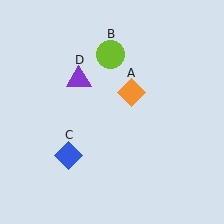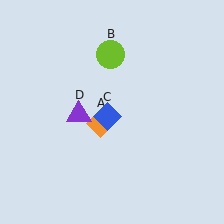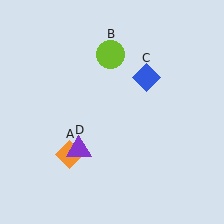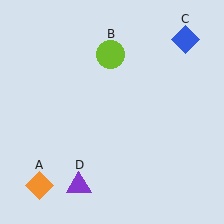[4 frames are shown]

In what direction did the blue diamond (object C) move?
The blue diamond (object C) moved up and to the right.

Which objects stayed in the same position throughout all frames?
Lime circle (object B) remained stationary.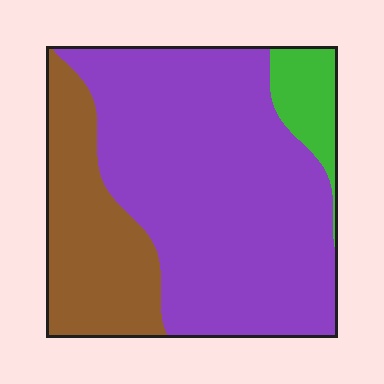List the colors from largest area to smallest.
From largest to smallest: purple, brown, green.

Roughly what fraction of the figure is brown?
Brown covers roughly 25% of the figure.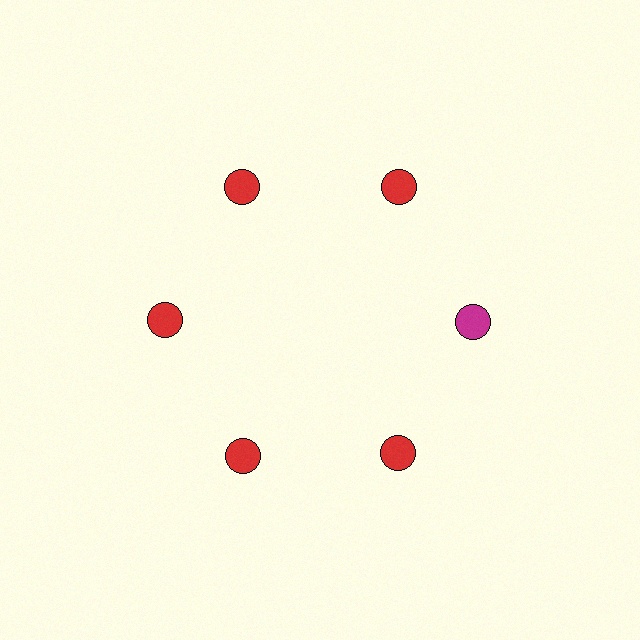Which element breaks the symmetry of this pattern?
The magenta circle at roughly the 3 o'clock position breaks the symmetry. All other shapes are red circles.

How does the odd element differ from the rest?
It has a different color: magenta instead of red.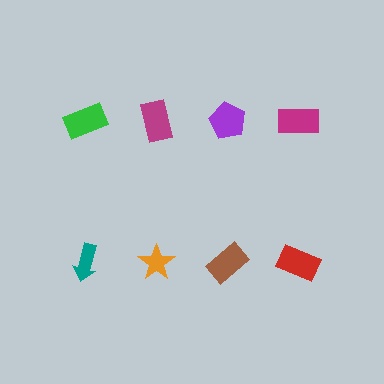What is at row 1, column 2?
A magenta rectangle.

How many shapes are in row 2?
4 shapes.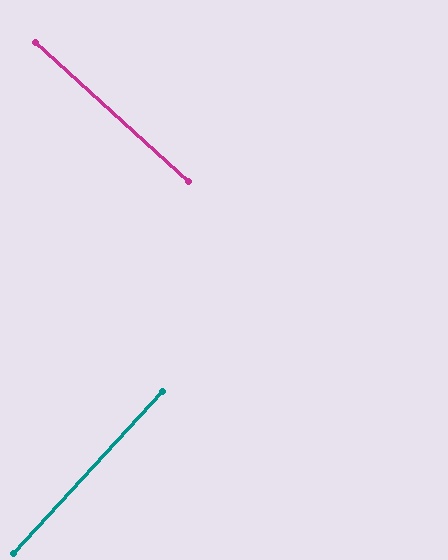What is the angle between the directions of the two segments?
Approximately 90 degrees.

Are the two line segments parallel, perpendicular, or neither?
Perpendicular — they meet at approximately 90°.